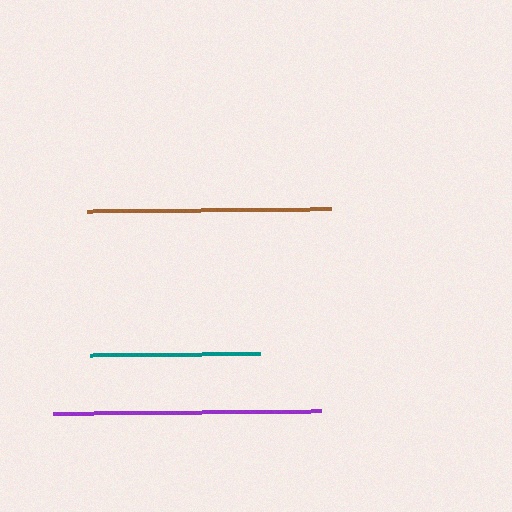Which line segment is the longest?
The purple line is the longest at approximately 267 pixels.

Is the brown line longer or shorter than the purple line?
The purple line is longer than the brown line.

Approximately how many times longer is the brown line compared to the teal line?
The brown line is approximately 1.4 times the length of the teal line.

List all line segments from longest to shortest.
From longest to shortest: purple, brown, teal.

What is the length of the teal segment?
The teal segment is approximately 170 pixels long.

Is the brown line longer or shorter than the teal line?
The brown line is longer than the teal line.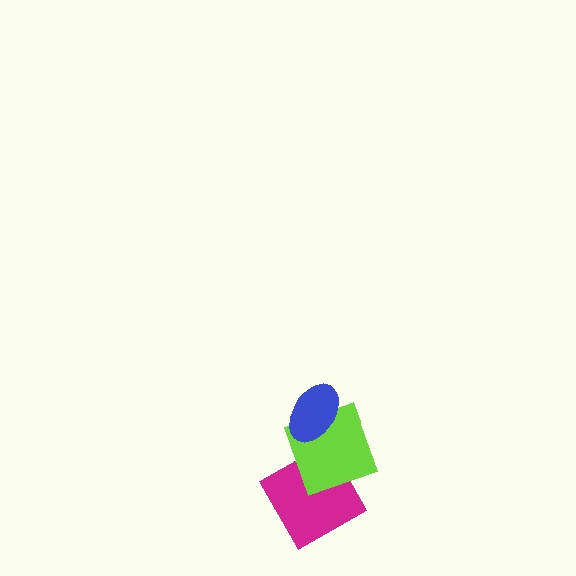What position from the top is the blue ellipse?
The blue ellipse is 1st from the top.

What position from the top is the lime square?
The lime square is 2nd from the top.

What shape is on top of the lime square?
The blue ellipse is on top of the lime square.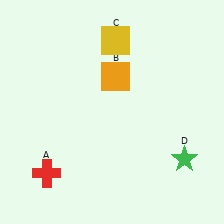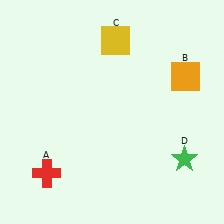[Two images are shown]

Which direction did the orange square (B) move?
The orange square (B) moved right.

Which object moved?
The orange square (B) moved right.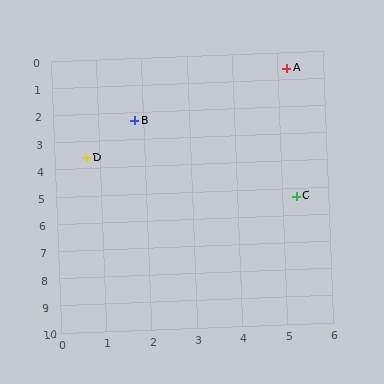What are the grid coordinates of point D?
Point D is at approximately (0.7, 3.6).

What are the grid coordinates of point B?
Point B is at approximately (1.8, 2.3).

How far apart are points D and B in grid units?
Points D and B are about 1.7 grid units apart.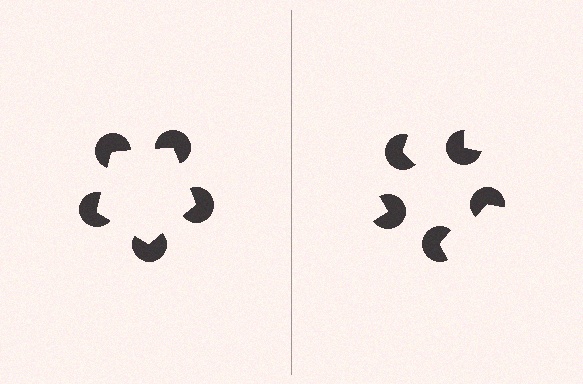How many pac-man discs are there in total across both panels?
10 — 5 on each side.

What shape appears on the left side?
An illusory pentagon.